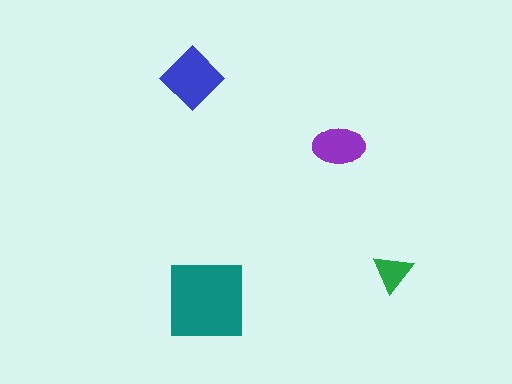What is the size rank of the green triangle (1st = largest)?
4th.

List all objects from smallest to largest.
The green triangle, the purple ellipse, the blue diamond, the teal square.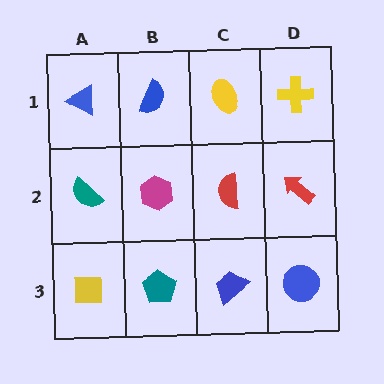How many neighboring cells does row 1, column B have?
3.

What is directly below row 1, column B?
A magenta hexagon.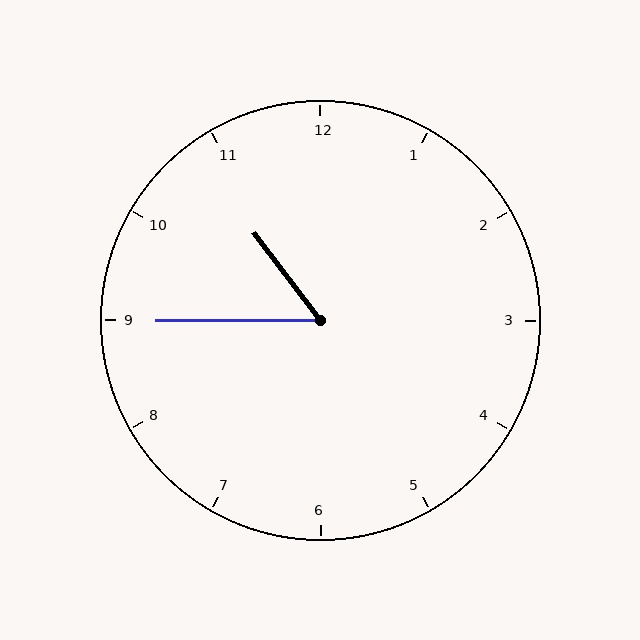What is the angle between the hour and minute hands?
Approximately 52 degrees.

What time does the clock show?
10:45.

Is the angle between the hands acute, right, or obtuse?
It is acute.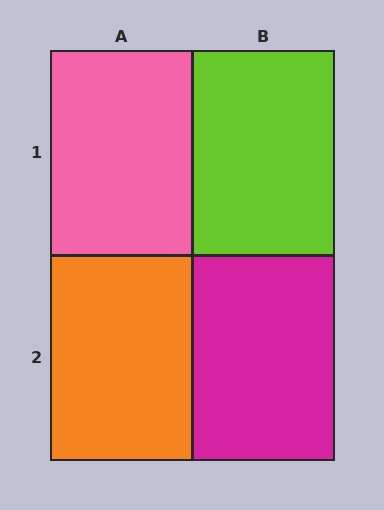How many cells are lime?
1 cell is lime.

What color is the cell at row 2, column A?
Orange.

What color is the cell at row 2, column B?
Magenta.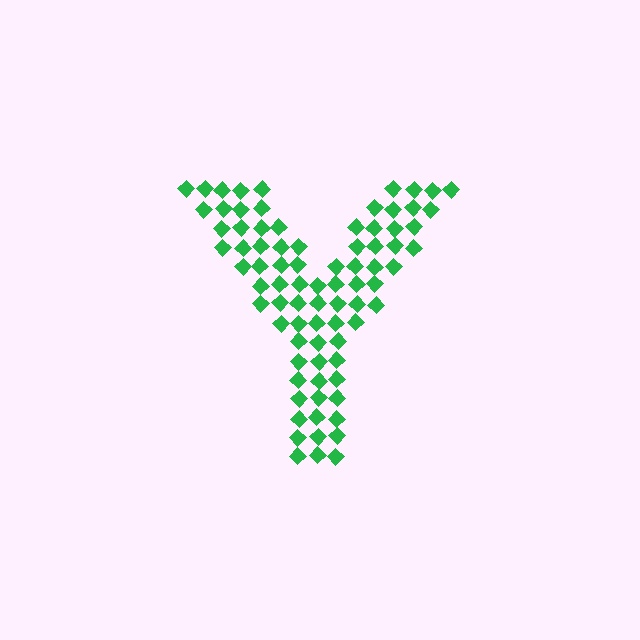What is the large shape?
The large shape is the letter Y.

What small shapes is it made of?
It is made of small diamonds.